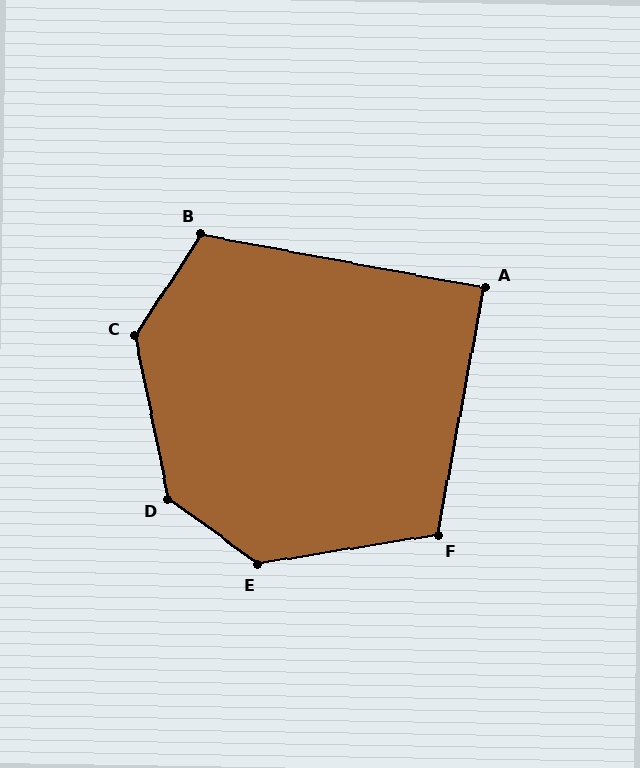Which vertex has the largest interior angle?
D, at approximately 137 degrees.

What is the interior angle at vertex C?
Approximately 136 degrees (obtuse).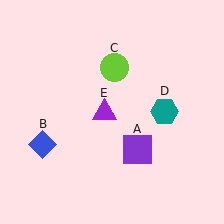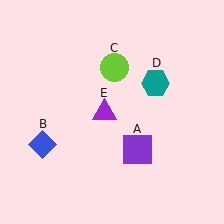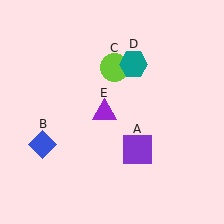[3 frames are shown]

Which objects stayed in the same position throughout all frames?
Purple square (object A) and blue diamond (object B) and lime circle (object C) and purple triangle (object E) remained stationary.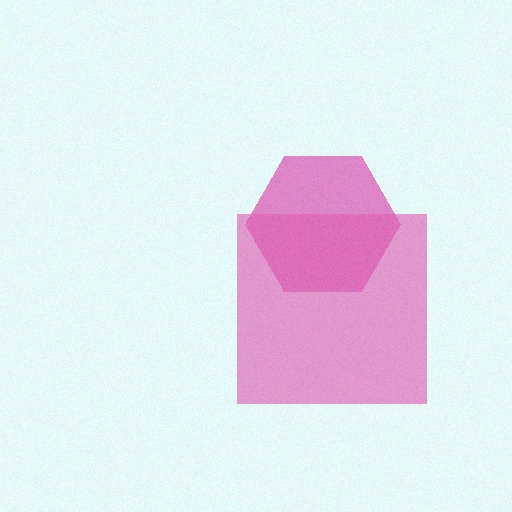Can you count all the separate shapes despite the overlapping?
Yes, there are 2 separate shapes.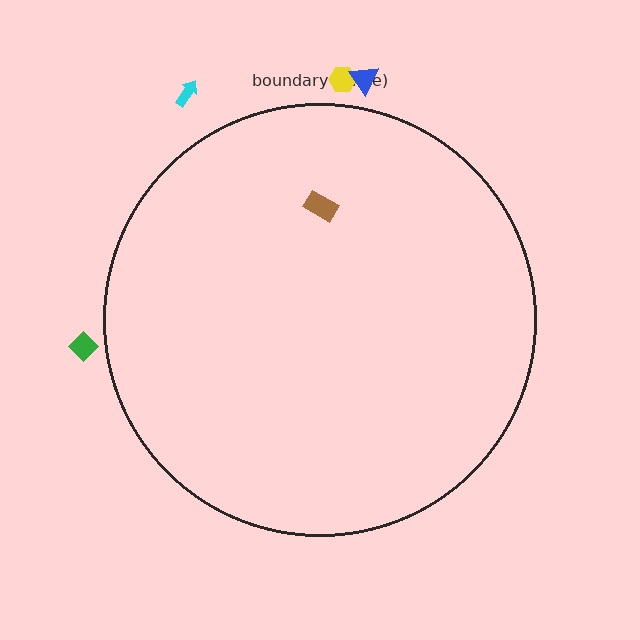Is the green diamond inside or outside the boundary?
Outside.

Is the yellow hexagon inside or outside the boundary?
Outside.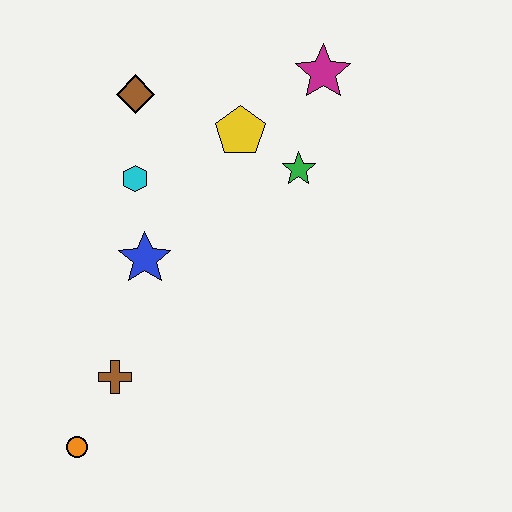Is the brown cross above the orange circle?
Yes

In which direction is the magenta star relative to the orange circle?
The magenta star is above the orange circle.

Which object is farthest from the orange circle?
The magenta star is farthest from the orange circle.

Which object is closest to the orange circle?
The brown cross is closest to the orange circle.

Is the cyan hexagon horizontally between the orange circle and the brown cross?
No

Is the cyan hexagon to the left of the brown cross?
No